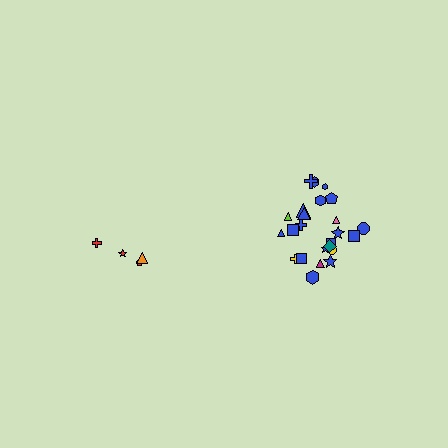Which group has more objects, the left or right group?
The right group.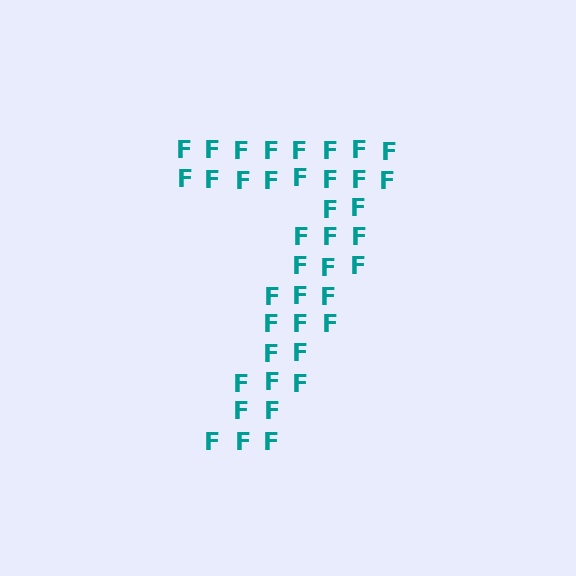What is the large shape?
The large shape is the digit 7.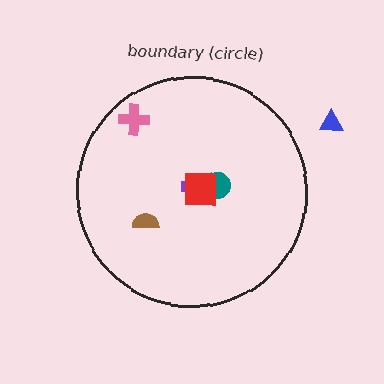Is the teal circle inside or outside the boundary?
Inside.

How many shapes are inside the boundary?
5 inside, 1 outside.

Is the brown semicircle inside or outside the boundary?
Inside.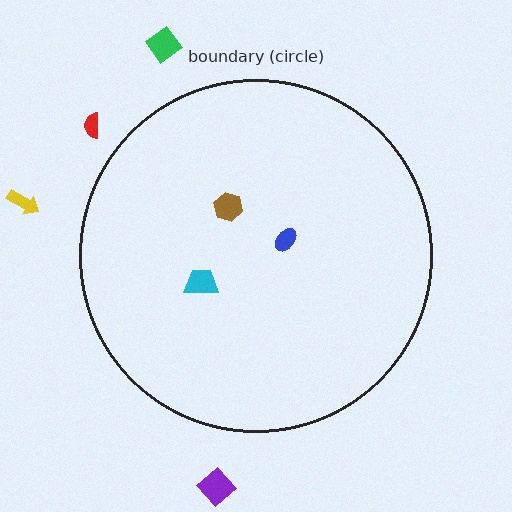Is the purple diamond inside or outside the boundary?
Outside.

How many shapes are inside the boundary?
3 inside, 4 outside.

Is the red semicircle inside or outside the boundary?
Outside.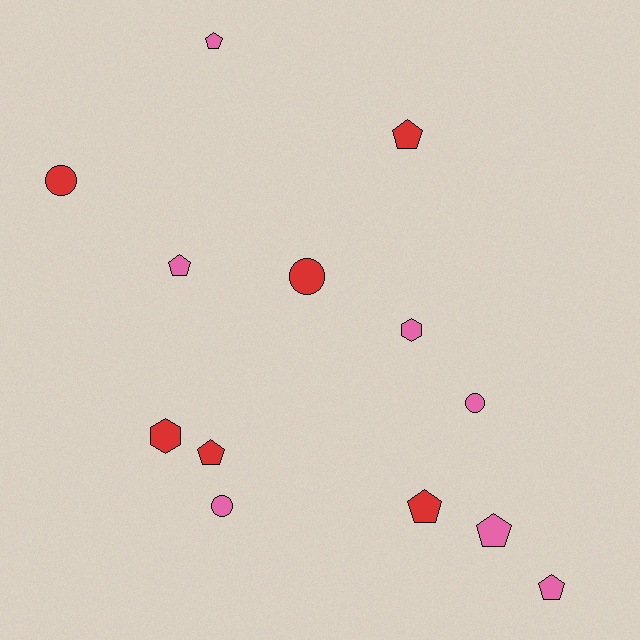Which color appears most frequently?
Pink, with 7 objects.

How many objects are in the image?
There are 13 objects.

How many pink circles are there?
There are 2 pink circles.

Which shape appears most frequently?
Pentagon, with 7 objects.